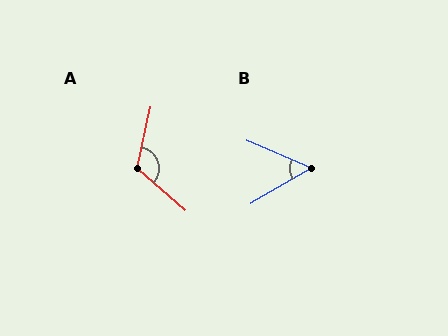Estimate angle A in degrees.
Approximately 119 degrees.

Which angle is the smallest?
B, at approximately 54 degrees.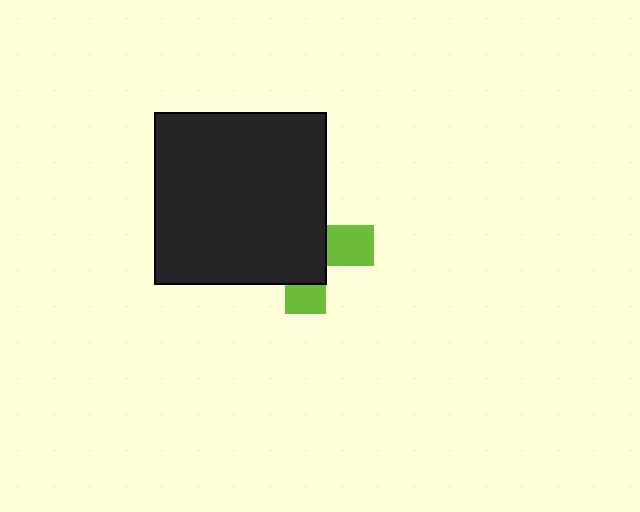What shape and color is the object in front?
The object in front is a black square.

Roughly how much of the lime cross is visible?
A small part of it is visible (roughly 32%).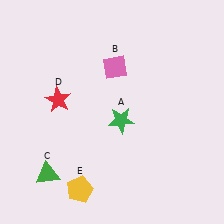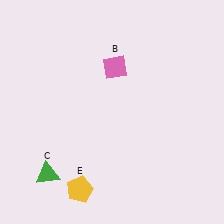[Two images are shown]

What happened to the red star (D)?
The red star (D) was removed in Image 2. It was in the top-left area of Image 1.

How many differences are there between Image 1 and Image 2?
There are 2 differences between the two images.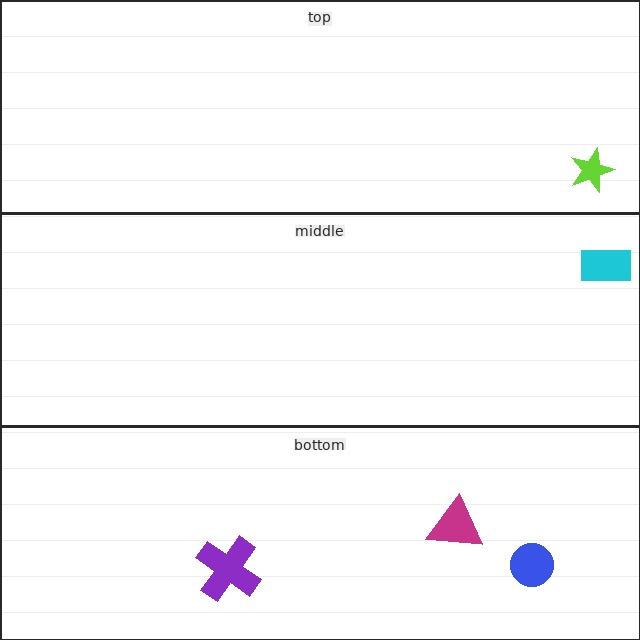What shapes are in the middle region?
The cyan rectangle.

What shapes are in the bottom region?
The purple cross, the magenta triangle, the blue circle.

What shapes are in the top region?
The lime star.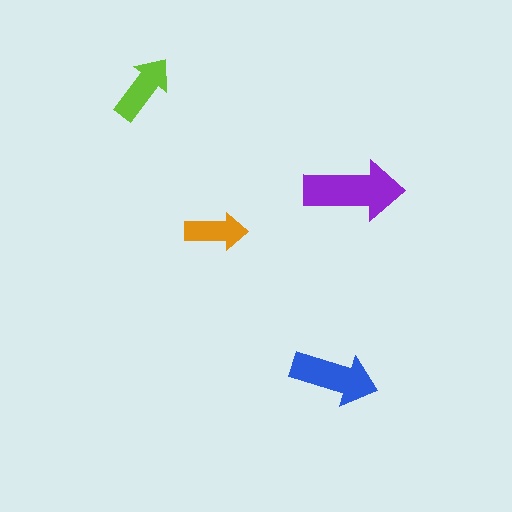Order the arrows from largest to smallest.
the purple one, the blue one, the lime one, the orange one.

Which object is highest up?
The lime arrow is topmost.